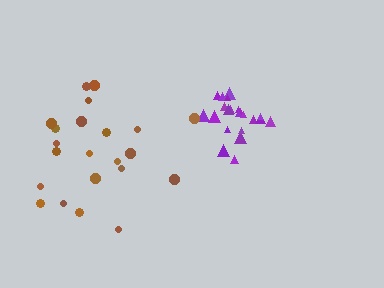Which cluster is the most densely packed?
Purple.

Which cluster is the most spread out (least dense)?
Brown.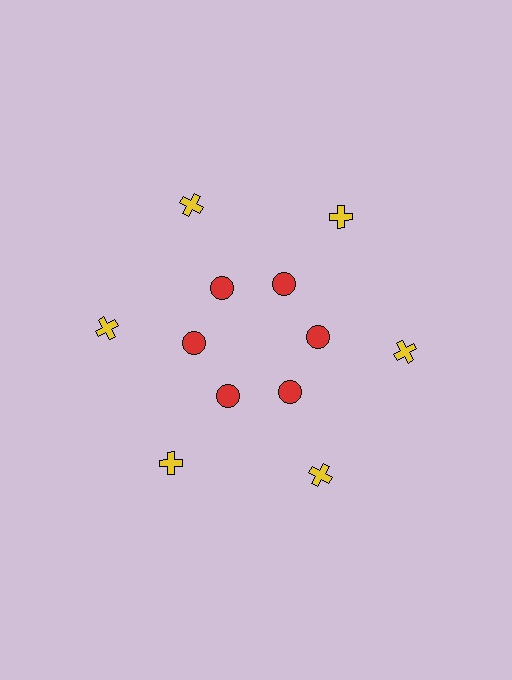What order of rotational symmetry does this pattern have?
This pattern has 6-fold rotational symmetry.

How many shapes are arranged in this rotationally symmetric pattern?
There are 12 shapes, arranged in 6 groups of 2.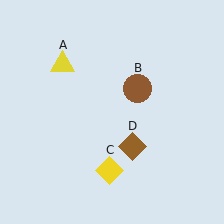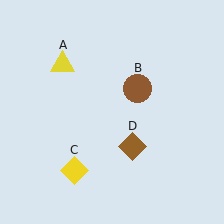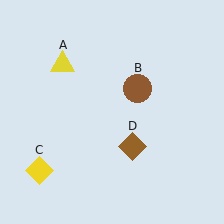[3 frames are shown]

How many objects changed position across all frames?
1 object changed position: yellow diamond (object C).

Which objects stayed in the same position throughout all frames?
Yellow triangle (object A) and brown circle (object B) and brown diamond (object D) remained stationary.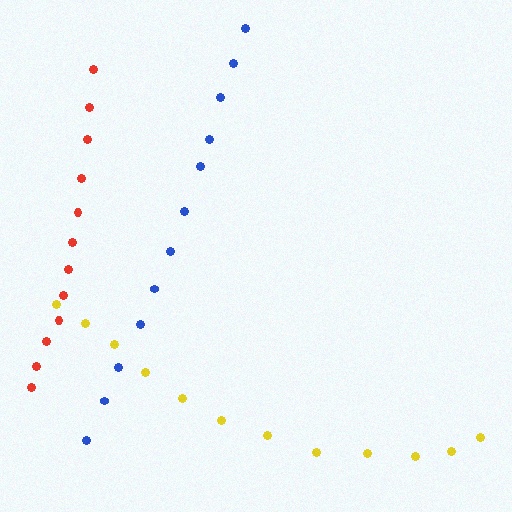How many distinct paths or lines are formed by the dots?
There are 3 distinct paths.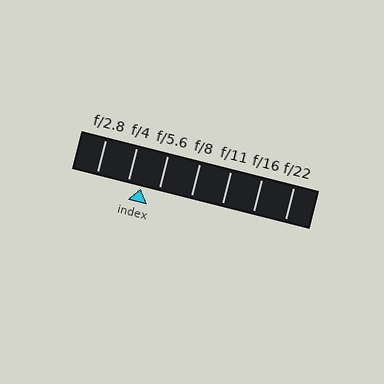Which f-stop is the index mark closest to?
The index mark is closest to f/4.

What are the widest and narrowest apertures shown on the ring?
The widest aperture shown is f/2.8 and the narrowest is f/22.